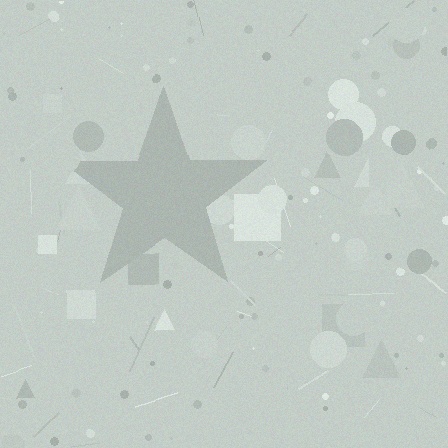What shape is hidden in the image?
A star is hidden in the image.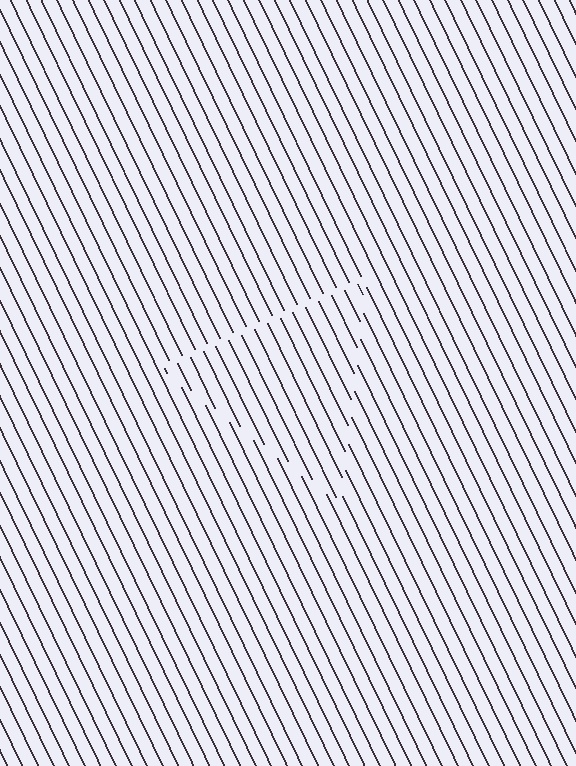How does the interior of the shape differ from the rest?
The interior of the shape contains the same grating, shifted by half a period — the contour is defined by the phase discontinuity where line-ends from the inner and outer gratings abut.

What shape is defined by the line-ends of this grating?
An illusory triangle. The interior of the shape contains the same grating, shifted by half a period — the contour is defined by the phase discontinuity where line-ends from the inner and outer gratings abut.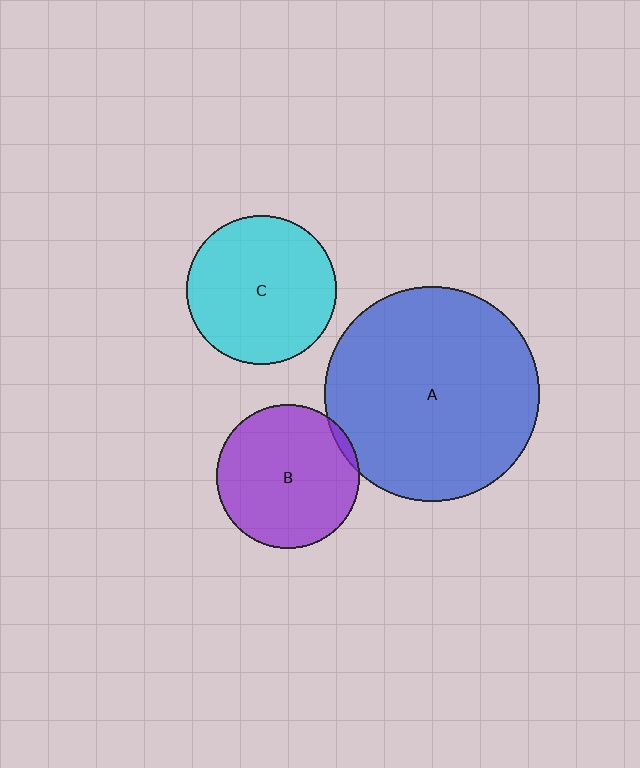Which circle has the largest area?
Circle A (blue).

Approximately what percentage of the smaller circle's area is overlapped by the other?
Approximately 5%.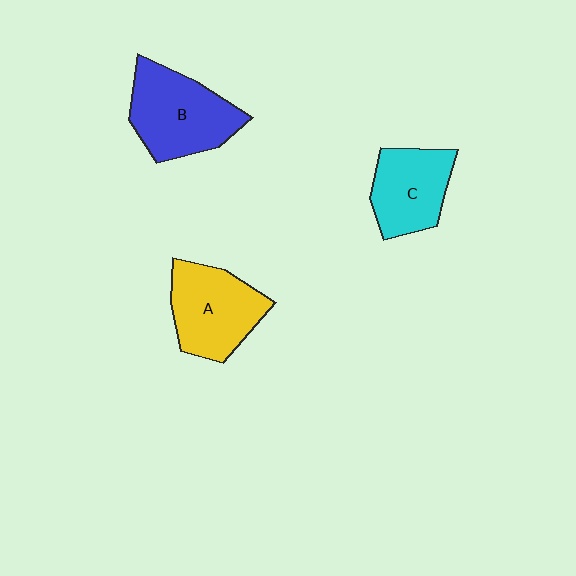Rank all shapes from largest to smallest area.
From largest to smallest: B (blue), A (yellow), C (cyan).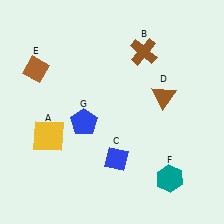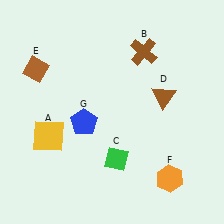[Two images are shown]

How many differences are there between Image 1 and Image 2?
There are 2 differences between the two images.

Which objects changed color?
C changed from blue to green. F changed from teal to orange.